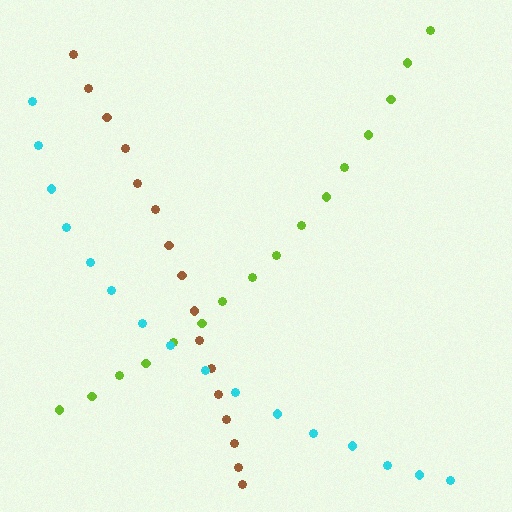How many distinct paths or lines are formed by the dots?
There are 3 distinct paths.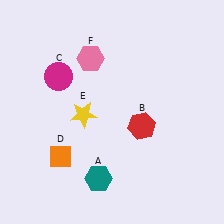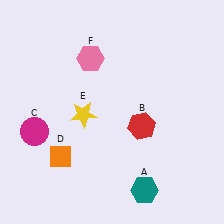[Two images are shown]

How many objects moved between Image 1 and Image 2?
2 objects moved between the two images.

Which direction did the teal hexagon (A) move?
The teal hexagon (A) moved right.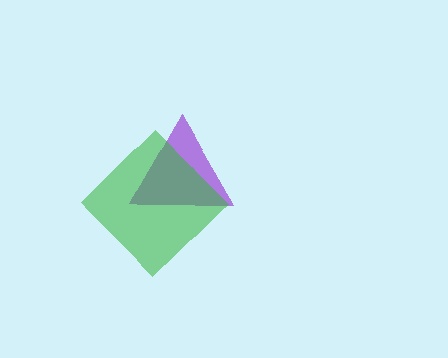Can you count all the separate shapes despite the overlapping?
Yes, there are 2 separate shapes.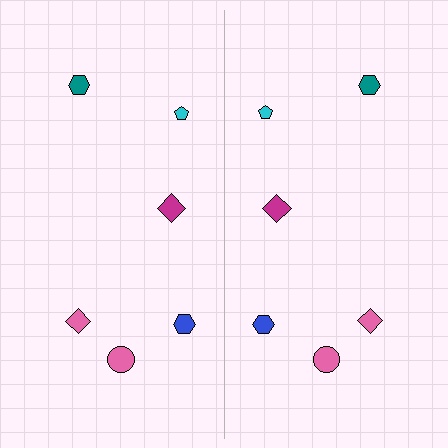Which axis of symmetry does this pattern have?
The pattern has a vertical axis of symmetry running through the center of the image.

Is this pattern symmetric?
Yes, this pattern has bilateral (reflection) symmetry.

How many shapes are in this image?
There are 12 shapes in this image.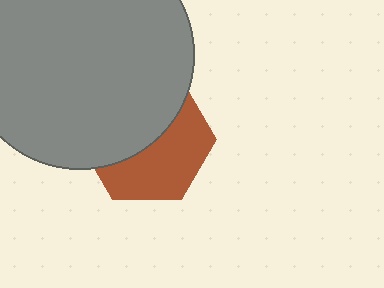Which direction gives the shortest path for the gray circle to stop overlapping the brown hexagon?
Moving up gives the shortest separation.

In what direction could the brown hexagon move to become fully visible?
The brown hexagon could move down. That would shift it out from behind the gray circle entirely.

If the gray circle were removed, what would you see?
You would see the complete brown hexagon.